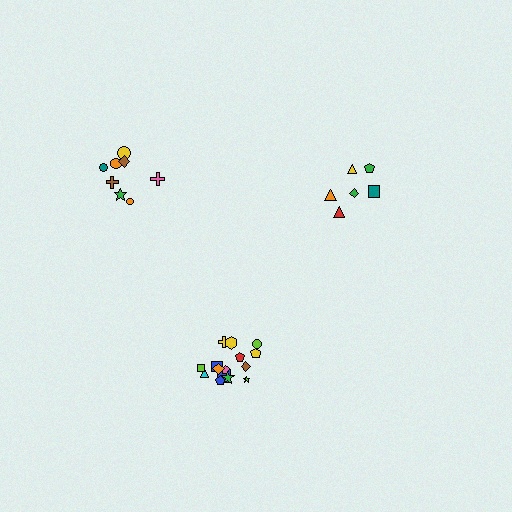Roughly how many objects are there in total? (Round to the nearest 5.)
Roughly 30 objects in total.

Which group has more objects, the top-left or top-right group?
The top-left group.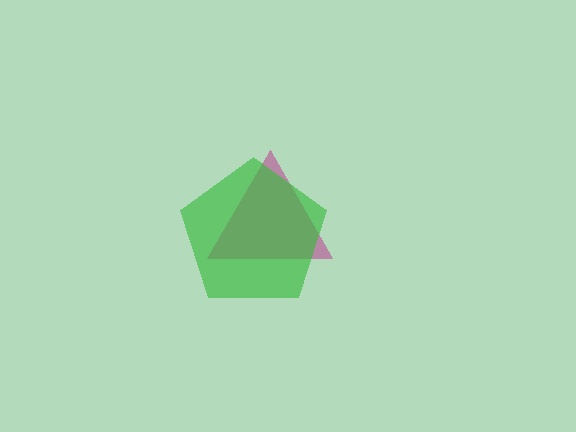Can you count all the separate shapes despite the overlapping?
Yes, there are 2 separate shapes.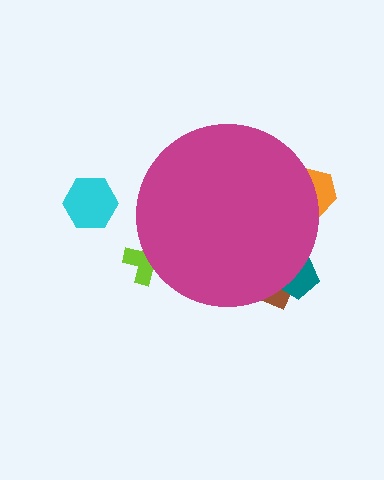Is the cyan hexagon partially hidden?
No, the cyan hexagon is fully visible.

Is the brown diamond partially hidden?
Yes, the brown diamond is partially hidden behind the magenta circle.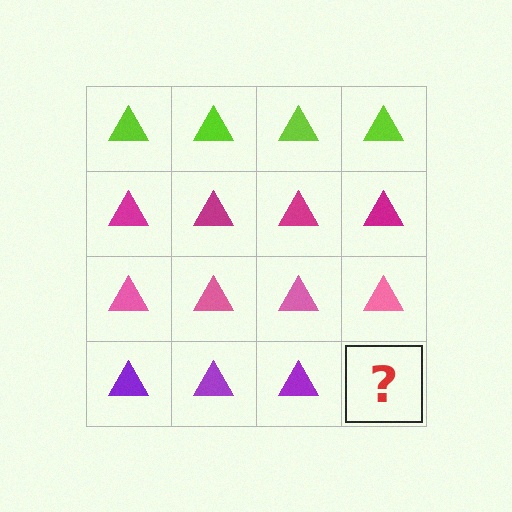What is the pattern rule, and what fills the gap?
The rule is that each row has a consistent color. The gap should be filled with a purple triangle.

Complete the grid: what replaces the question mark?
The question mark should be replaced with a purple triangle.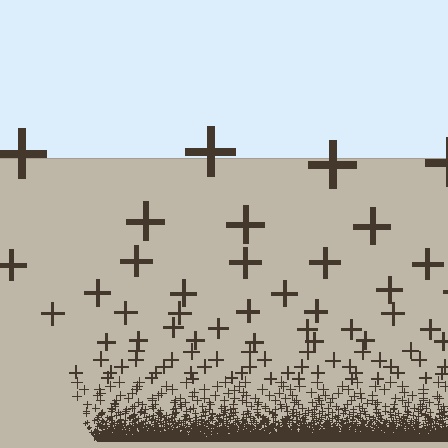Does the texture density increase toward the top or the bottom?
Density increases toward the bottom.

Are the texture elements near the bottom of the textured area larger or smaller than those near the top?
Smaller. The gradient is inverted — elements near the bottom are smaller and denser.